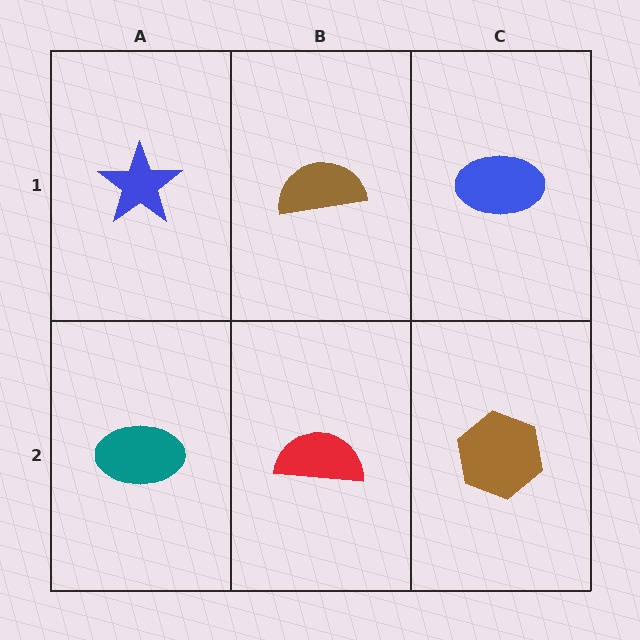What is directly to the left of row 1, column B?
A blue star.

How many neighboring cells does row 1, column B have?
3.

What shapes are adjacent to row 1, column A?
A teal ellipse (row 2, column A), a brown semicircle (row 1, column B).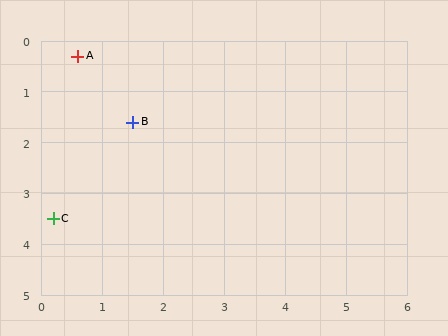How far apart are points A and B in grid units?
Points A and B are about 1.6 grid units apart.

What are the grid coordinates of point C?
Point C is at approximately (0.2, 3.5).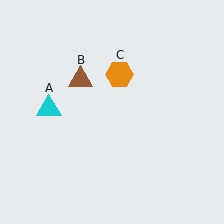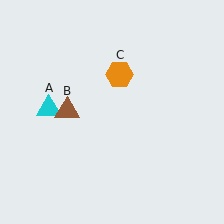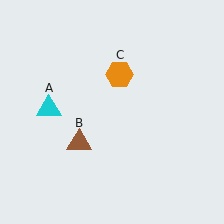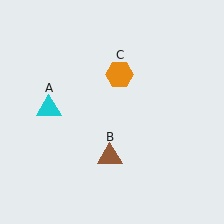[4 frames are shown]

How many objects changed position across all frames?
1 object changed position: brown triangle (object B).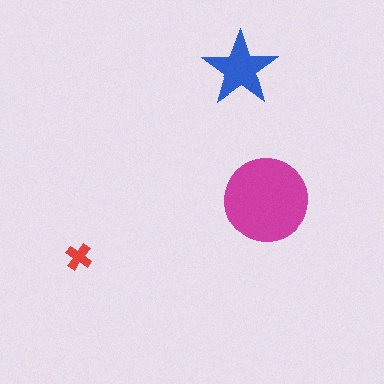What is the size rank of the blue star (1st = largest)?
2nd.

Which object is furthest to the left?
The red cross is leftmost.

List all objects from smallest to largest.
The red cross, the blue star, the magenta circle.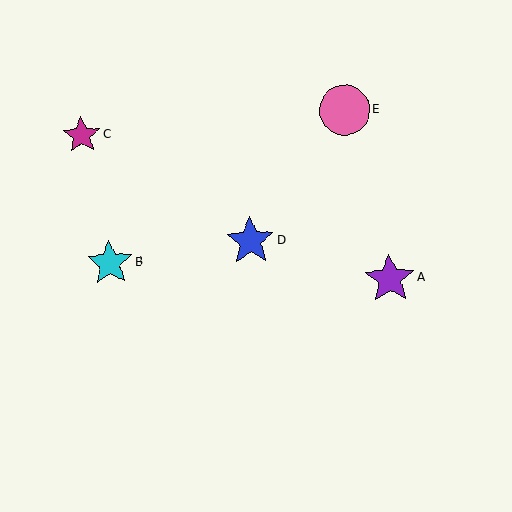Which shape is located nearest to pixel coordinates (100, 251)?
The cyan star (labeled B) at (110, 263) is nearest to that location.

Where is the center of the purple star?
The center of the purple star is at (390, 279).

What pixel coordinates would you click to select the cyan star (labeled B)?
Click at (110, 263) to select the cyan star B.